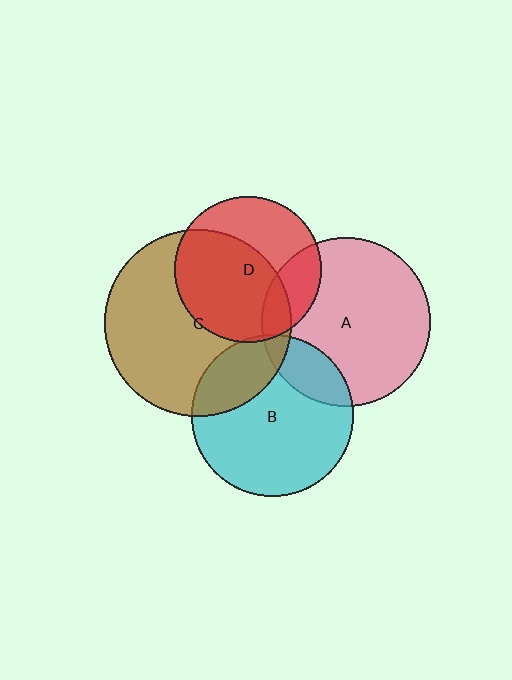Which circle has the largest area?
Circle C (brown).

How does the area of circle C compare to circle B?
Approximately 1.3 times.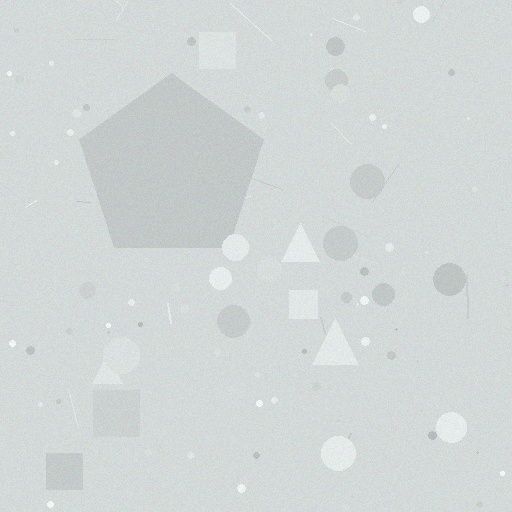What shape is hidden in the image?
A pentagon is hidden in the image.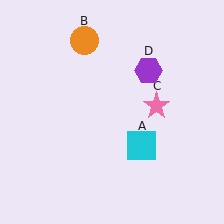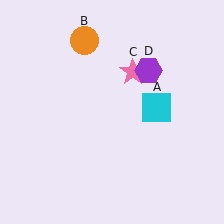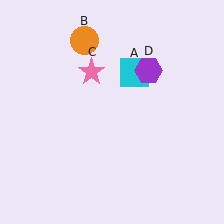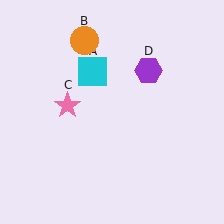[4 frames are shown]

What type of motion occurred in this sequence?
The cyan square (object A), pink star (object C) rotated counterclockwise around the center of the scene.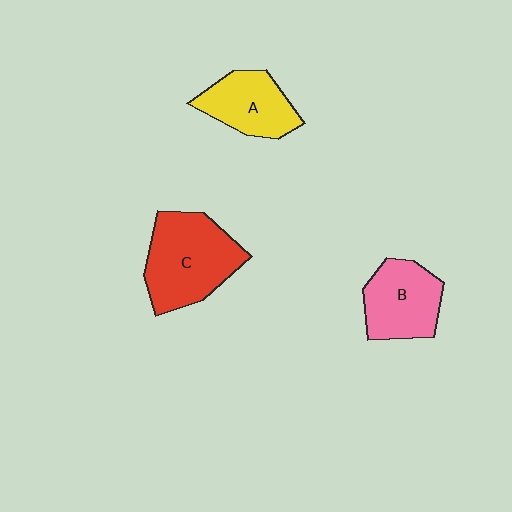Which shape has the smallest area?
Shape A (yellow).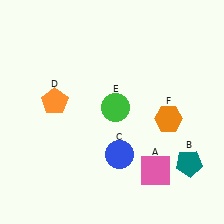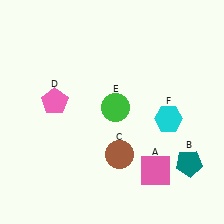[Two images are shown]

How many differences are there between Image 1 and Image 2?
There are 3 differences between the two images.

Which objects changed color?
C changed from blue to brown. D changed from orange to pink. F changed from orange to cyan.